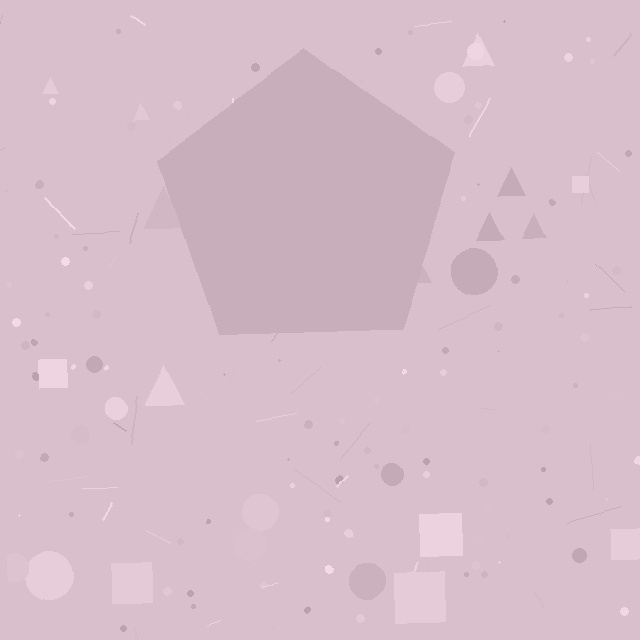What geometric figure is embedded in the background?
A pentagon is embedded in the background.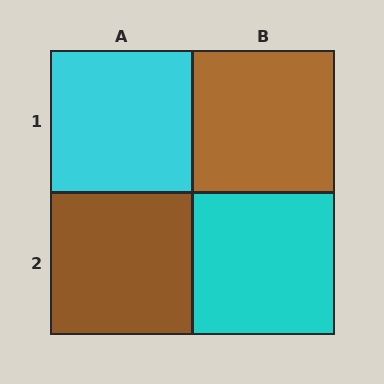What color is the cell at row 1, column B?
Brown.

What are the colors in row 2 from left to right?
Brown, cyan.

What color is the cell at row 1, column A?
Cyan.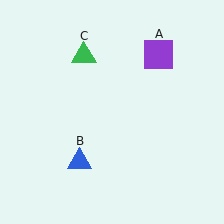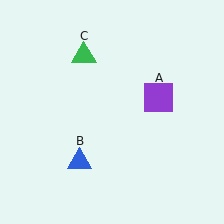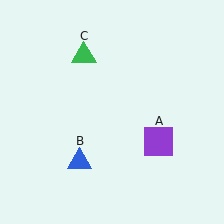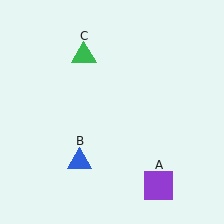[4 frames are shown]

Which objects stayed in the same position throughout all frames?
Blue triangle (object B) and green triangle (object C) remained stationary.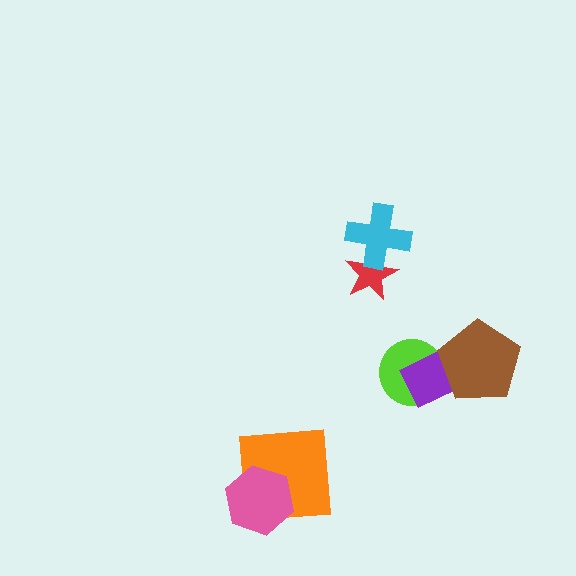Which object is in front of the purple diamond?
The brown pentagon is in front of the purple diamond.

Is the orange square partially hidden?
Yes, it is partially covered by another shape.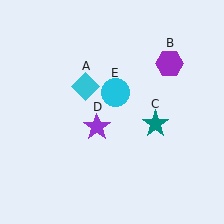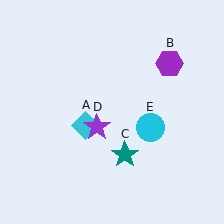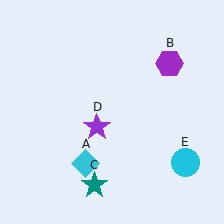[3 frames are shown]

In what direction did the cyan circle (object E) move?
The cyan circle (object E) moved down and to the right.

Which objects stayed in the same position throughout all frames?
Purple hexagon (object B) and purple star (object D) remained stationary.